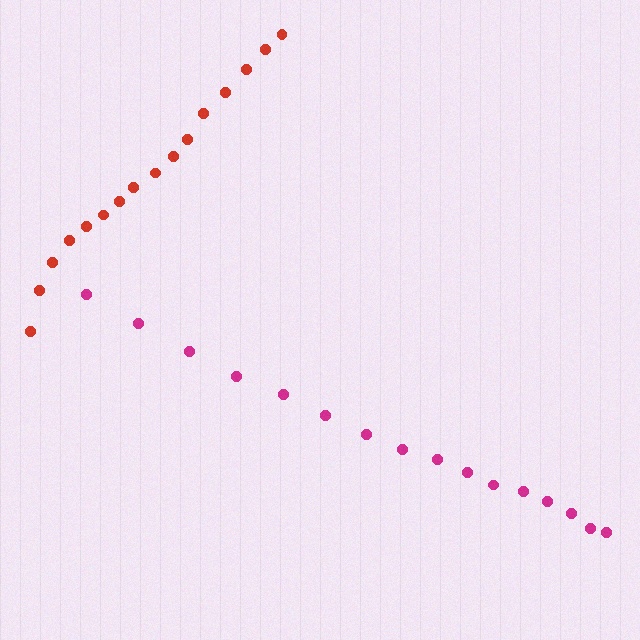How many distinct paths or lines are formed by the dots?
There are 2 distinct paths.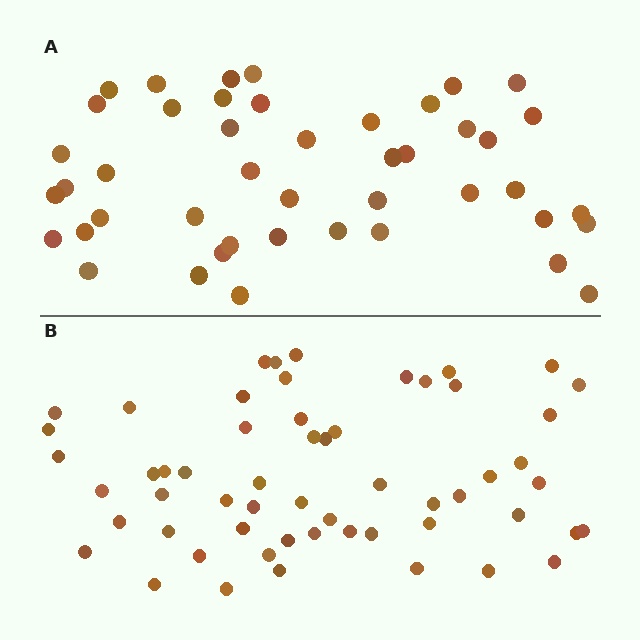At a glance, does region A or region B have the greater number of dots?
Region B (the bottom region) has more dots.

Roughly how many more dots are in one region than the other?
Region B has roughly 12 or so more dots than region A.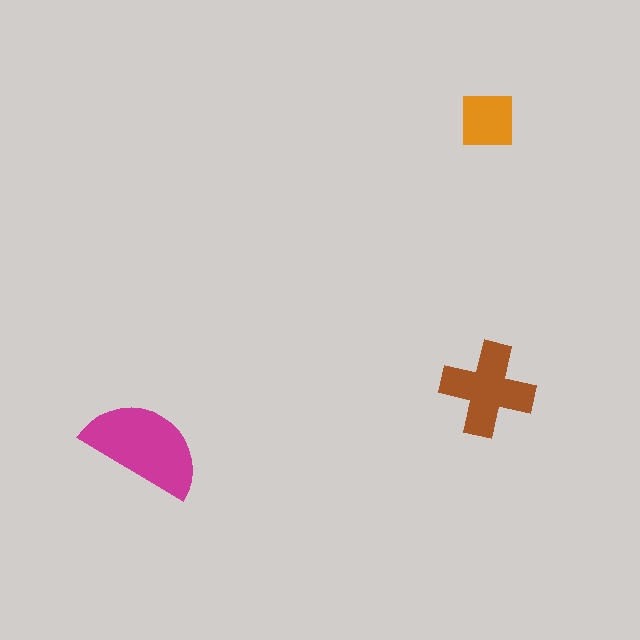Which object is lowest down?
The magenta semicircle is bottommost.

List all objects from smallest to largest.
The orange square, the brown cross, the magenta semicircle.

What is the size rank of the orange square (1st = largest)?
3rd.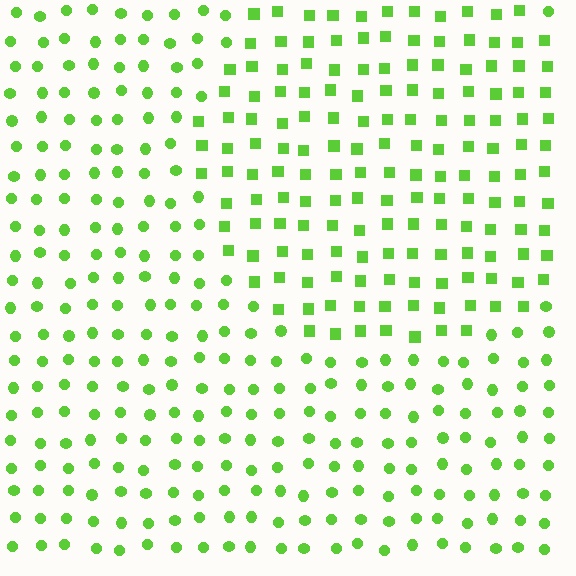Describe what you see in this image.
The image is filled with small lime elements arranged in a uniform grid. A circle-shaped region contains squares, while the surrounding area contains circles. The boundary is defined purely by the change in element shape.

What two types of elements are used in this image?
The image uses squares inside the circle region and circles outside it.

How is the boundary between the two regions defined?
The boundary is defined by a change in element shape: squares inside vs. circles outside. All elements share the same color and spacing.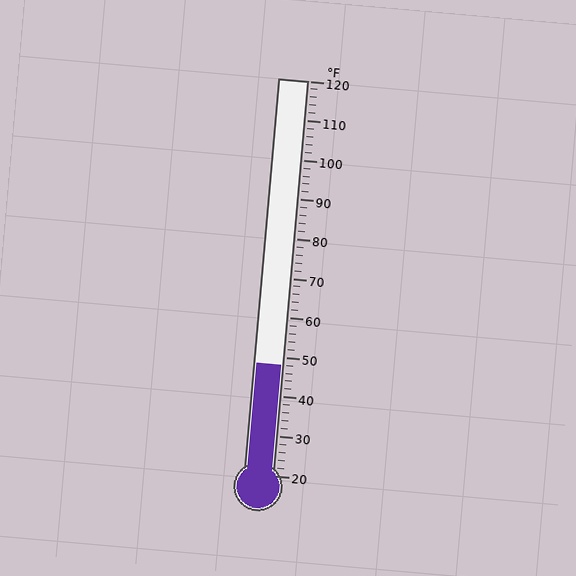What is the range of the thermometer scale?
The thermometer scale ranges from 20°F to 120°F.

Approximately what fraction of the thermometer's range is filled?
The thermometer is filled to approximately 30% of its range.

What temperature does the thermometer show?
The thermometer shows approximately 48°F.